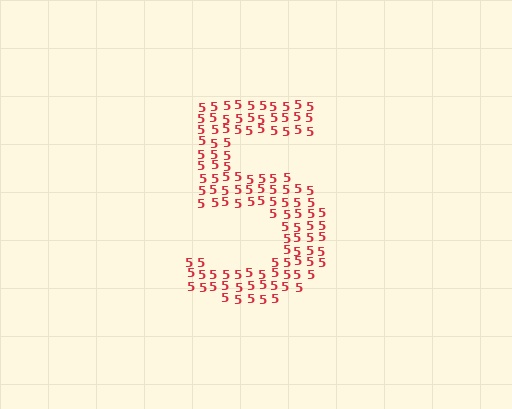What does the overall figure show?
The overall figure shows the digit 5.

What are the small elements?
The small elements are digit 5's.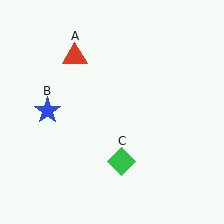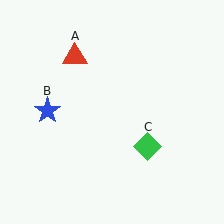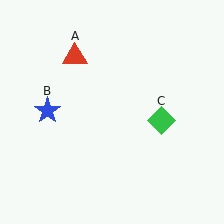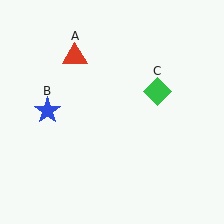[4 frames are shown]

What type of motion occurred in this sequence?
The green diamond (object C) rotated counterclockwise around the center of the scene.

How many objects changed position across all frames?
1 object changed position: green diamond (object C).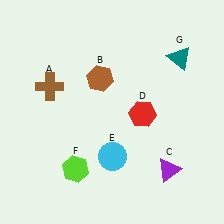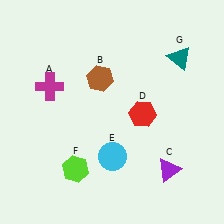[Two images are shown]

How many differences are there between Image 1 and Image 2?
There is 1 difference between the two images.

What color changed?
The cross (A) changed from brown in Image 1 to magenta in Image 2.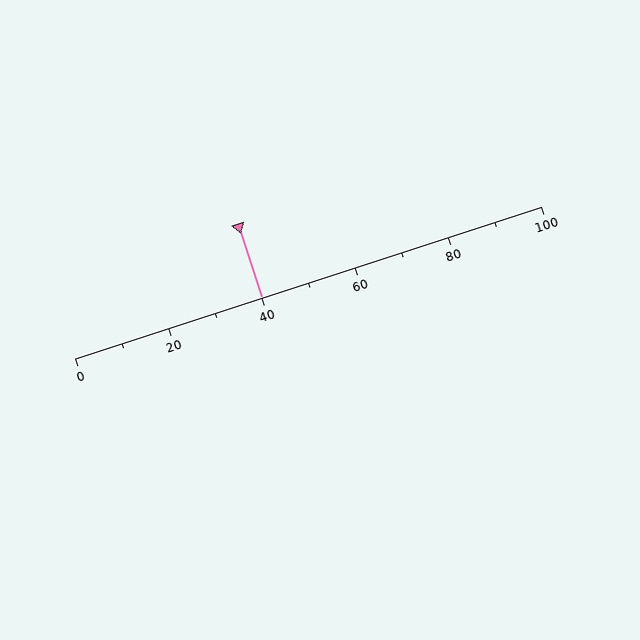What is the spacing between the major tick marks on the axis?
The major ticks are spaced 20 apart.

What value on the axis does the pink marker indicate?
The marker indicates approximately 40.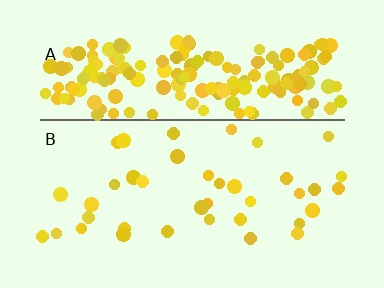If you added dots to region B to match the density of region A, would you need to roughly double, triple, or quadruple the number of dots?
Approximately quadruple.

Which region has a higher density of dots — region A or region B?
A (the top).